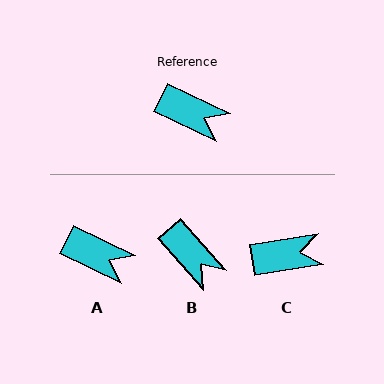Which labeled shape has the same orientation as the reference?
A.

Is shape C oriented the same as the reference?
No, it is off by about 35 degrees.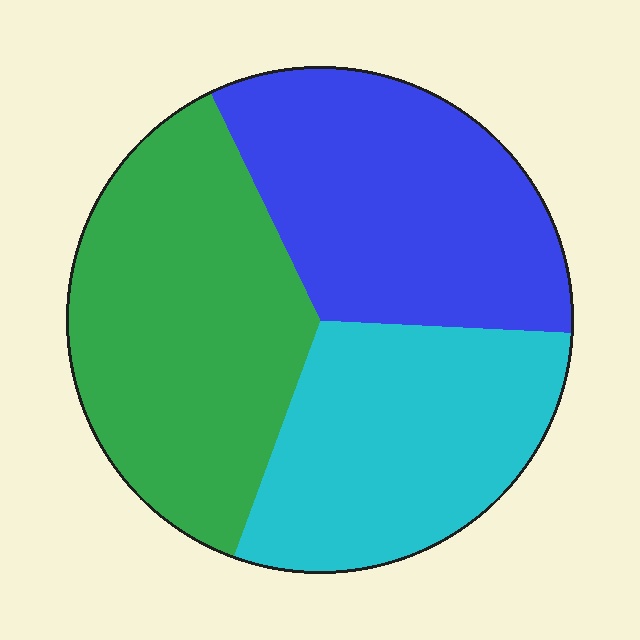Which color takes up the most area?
Green, at roughly 35%.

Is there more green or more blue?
Green.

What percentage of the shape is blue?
Blue covers 33% of the shape.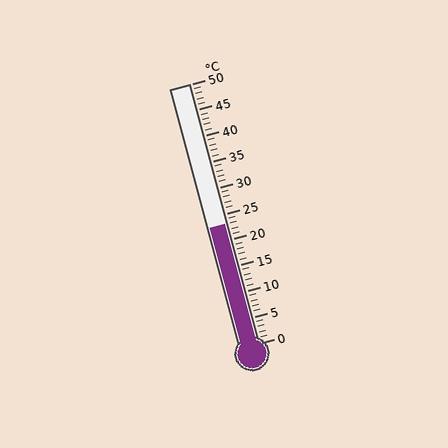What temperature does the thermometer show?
The thermometer shows approximately 23°C.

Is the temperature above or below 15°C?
The temperature is above 15°C.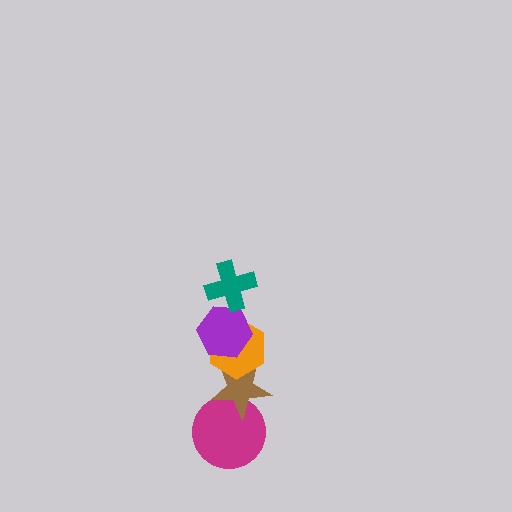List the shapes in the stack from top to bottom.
From top to bottom: the teal cross, the purple hexagon, the orange hexagon, the brown star, the magenta circle.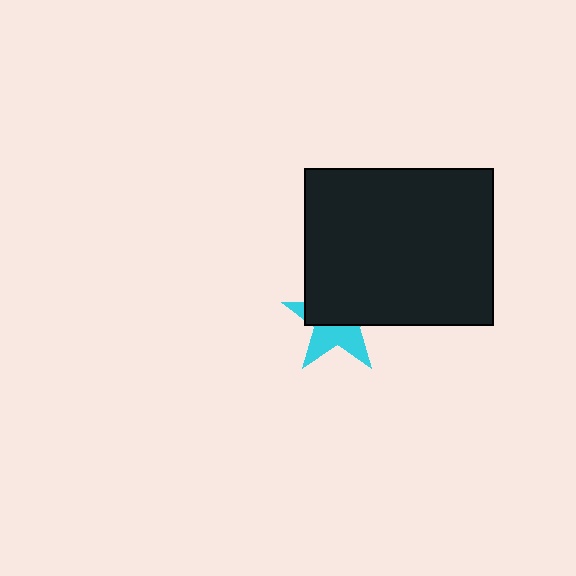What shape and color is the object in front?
The object in front is a black rectangle.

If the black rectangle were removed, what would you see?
You would see the complete cyan star.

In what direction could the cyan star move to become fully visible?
The cyan star could move down. That would shift it out from behind the black rectangle entirely.